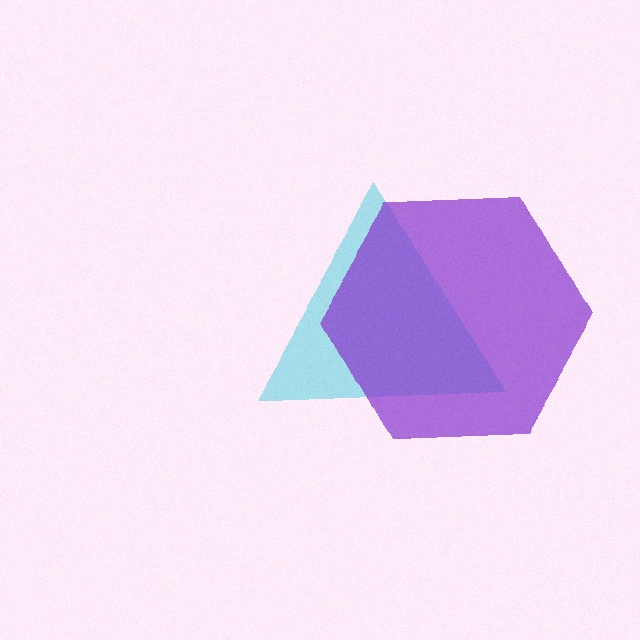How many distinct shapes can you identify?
There are 2 distinct shapes: a cyan triangle, a purple hexagon.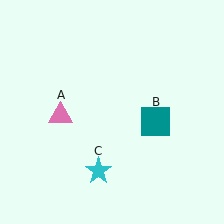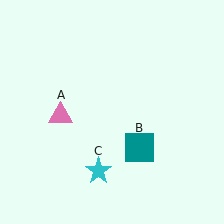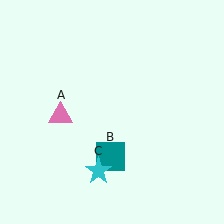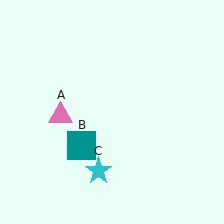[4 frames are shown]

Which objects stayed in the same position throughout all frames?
Pink triangle (object A) and cyan star (object C) remained stationary.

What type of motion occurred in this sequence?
The teal square (object B) rotated clockwise around the center of the scene.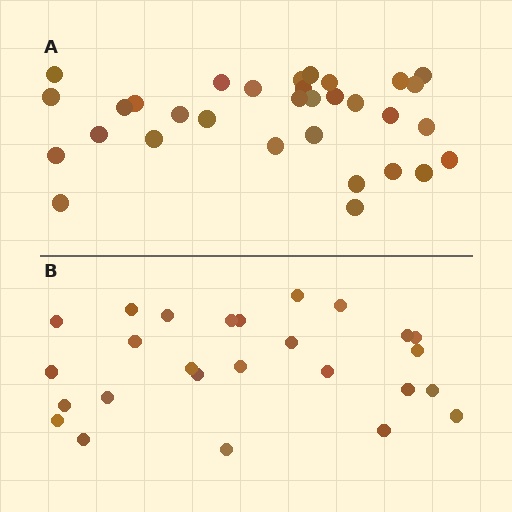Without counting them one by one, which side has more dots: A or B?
Region A (the top region) has more dots.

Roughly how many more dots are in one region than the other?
Region A has about 6 more dots than region B.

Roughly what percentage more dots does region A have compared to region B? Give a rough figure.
About 25% more.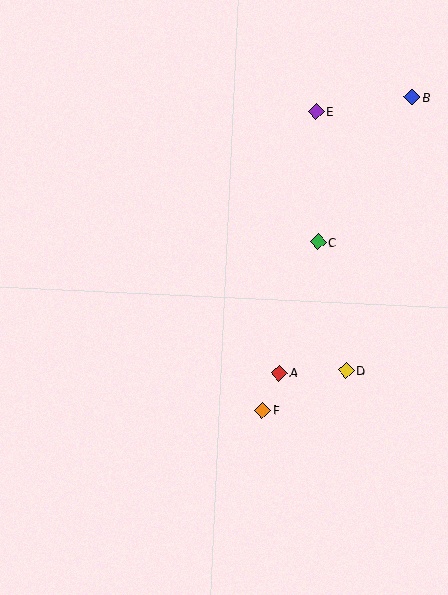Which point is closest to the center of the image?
Point A at (280, 373) is closest to the center.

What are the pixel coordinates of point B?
Point B is at (412, 97).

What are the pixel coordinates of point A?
Point A is at (280, 373).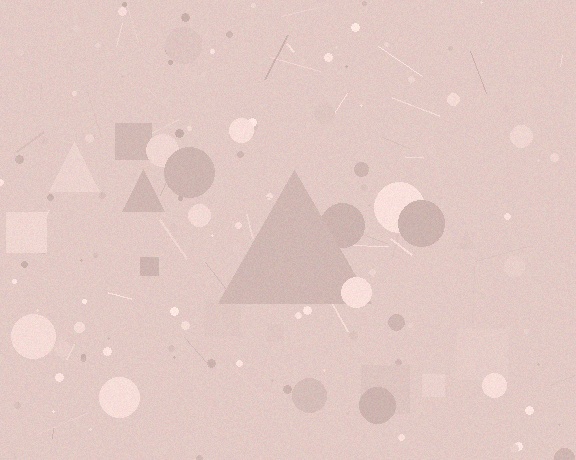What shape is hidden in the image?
A triangle is hidden in the image.